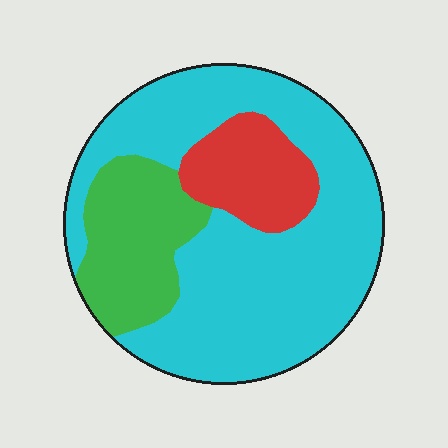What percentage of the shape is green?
Green covers 20% of the shape.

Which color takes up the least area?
Red, at roughly 15%.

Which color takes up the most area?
Cyan, at roughly 65%.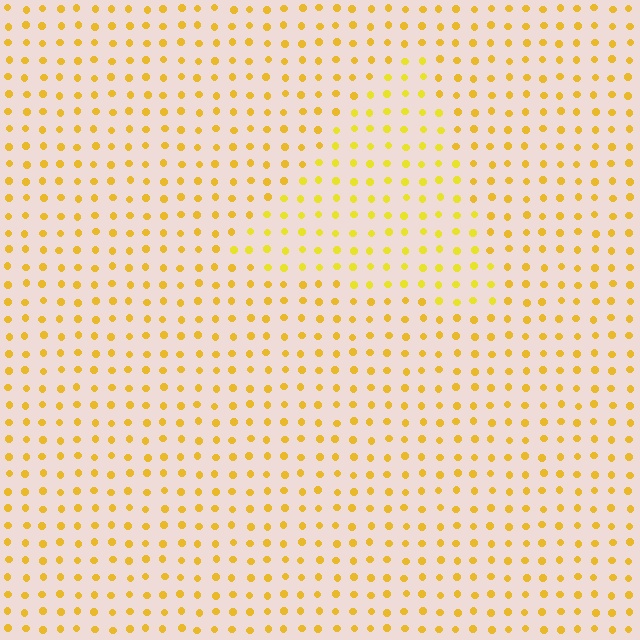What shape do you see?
I see a triangle.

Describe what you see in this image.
The image is filled with small yellow elements in a uniform arrangement. A triangle-shaped region is visible where the elements are tinted to a slightly different hue, forming a subtle color boundary.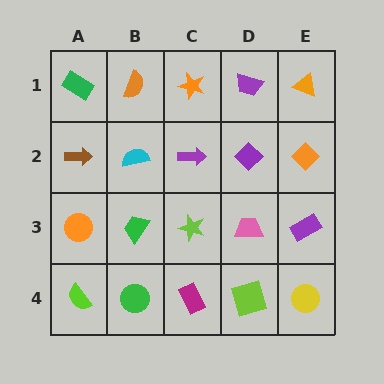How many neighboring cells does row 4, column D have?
3.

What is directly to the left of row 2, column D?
A purple arrow.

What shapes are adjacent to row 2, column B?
An orange semicircle (row 1, column B), a green trapezoid (row 3, column B), a brown arrow (row 2, column A), a purple arrow (row 2, column C).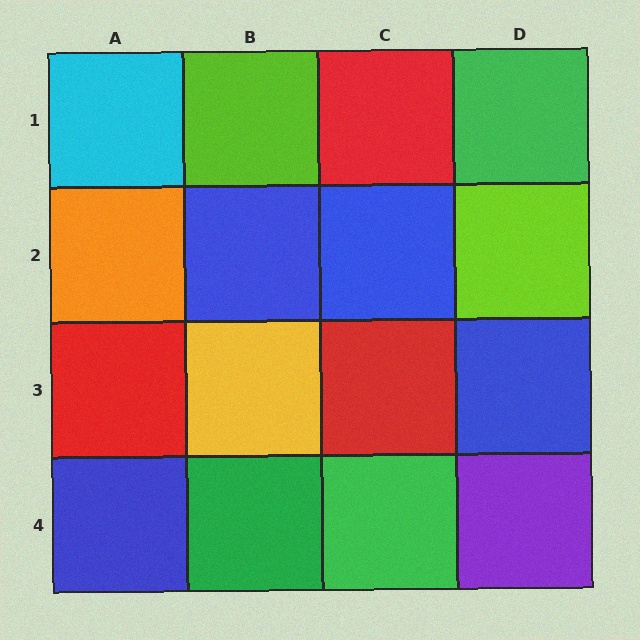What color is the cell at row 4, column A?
Blue.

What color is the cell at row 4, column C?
Green.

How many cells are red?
3 cells are red.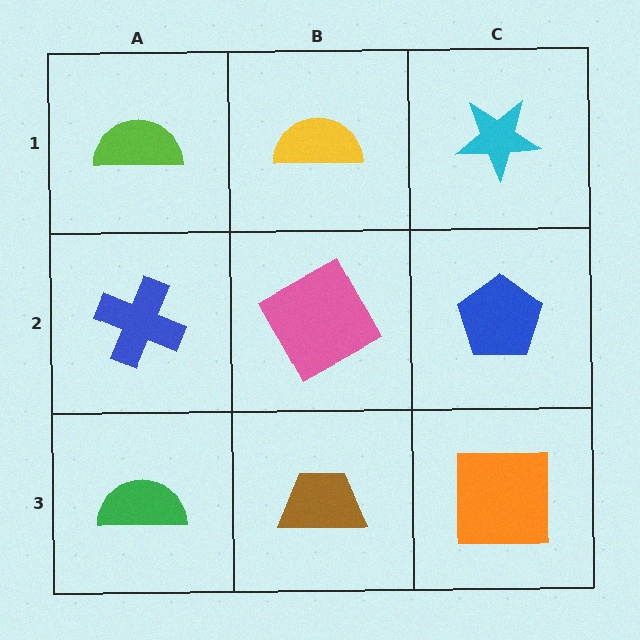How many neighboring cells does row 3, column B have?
3.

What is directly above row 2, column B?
A yellow semicircle.